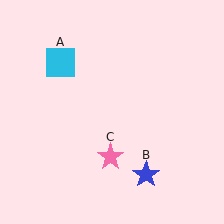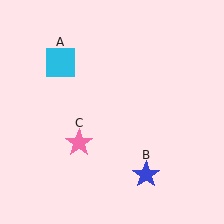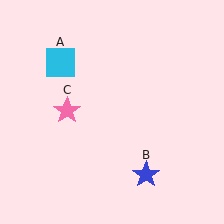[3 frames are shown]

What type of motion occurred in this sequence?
The pink star (object C) rotated clockwise around the center of the scene.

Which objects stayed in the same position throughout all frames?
Cyan square (object A) and blue star (object B) remained stationary.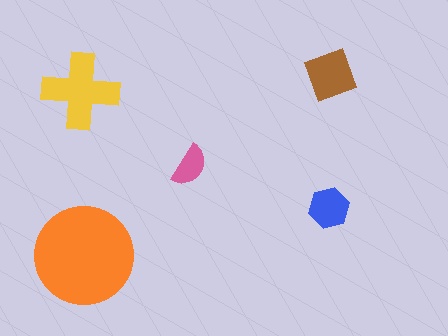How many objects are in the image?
There are 5 objects in the image.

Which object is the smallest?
The pink semicircle.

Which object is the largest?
The orange circle.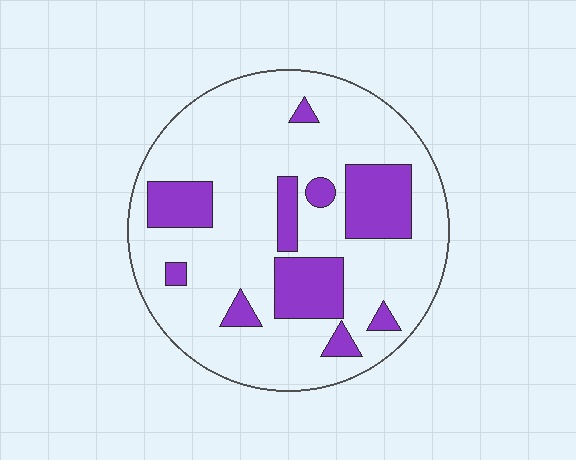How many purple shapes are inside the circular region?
10.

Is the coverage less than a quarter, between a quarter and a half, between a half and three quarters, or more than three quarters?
Less than a quarter.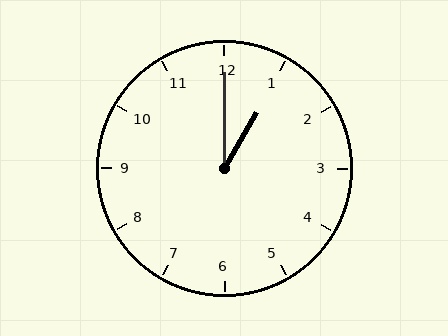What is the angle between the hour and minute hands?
Approximately 30 degrees.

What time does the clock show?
1:00.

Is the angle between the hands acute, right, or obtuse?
It is acute.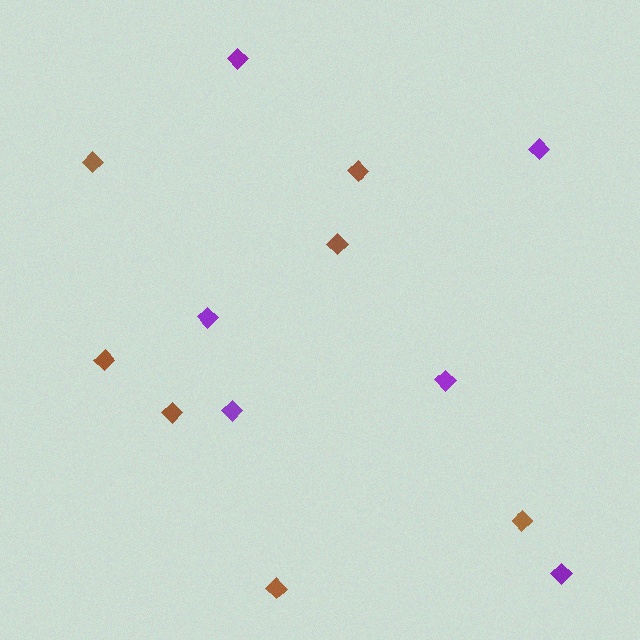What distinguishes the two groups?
There are 2 groups: one group of purple diamonds (6) and one group of brown diamonds (7).